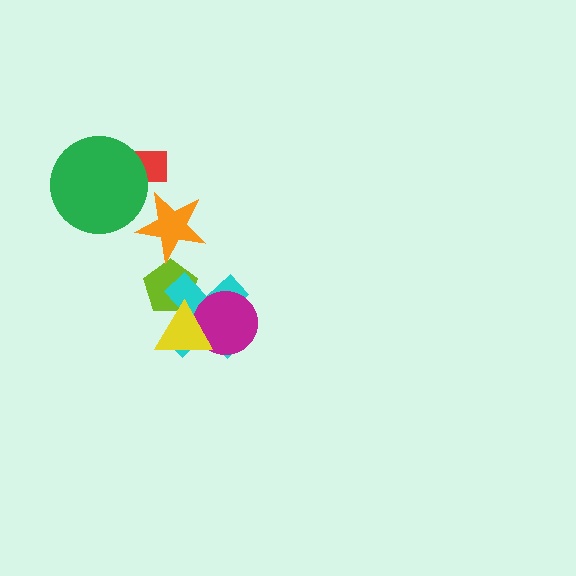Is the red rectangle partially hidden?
Yes, it is partially covered by another shape.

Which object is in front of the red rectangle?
The green circle is in front of the red rectangle.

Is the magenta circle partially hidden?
Yes, it is partially covered by another shape.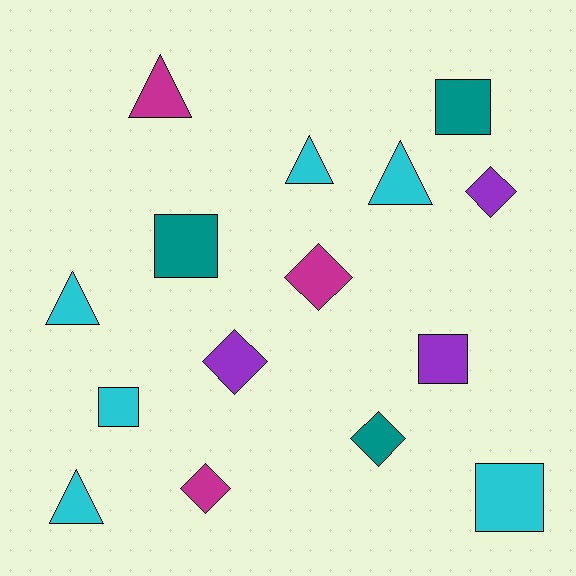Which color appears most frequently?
Cyan, with 6 objects.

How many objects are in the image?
There are 15 objects.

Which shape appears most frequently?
Square, with 5 objects.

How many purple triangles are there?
There are no purple triangles.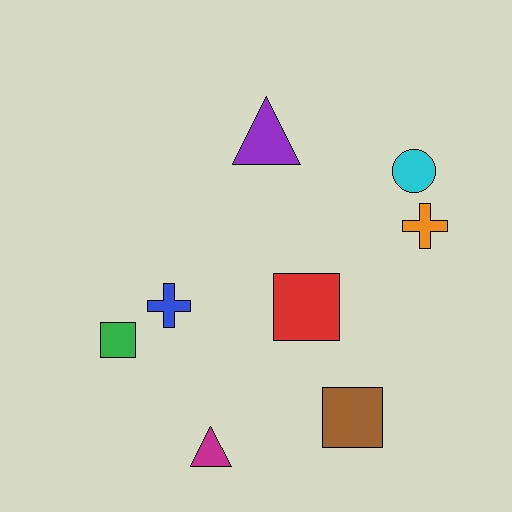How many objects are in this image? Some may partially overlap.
There are 8 objects.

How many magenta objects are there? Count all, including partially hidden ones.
There is 1 magenta object.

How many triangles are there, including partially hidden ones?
There are 2 triangles.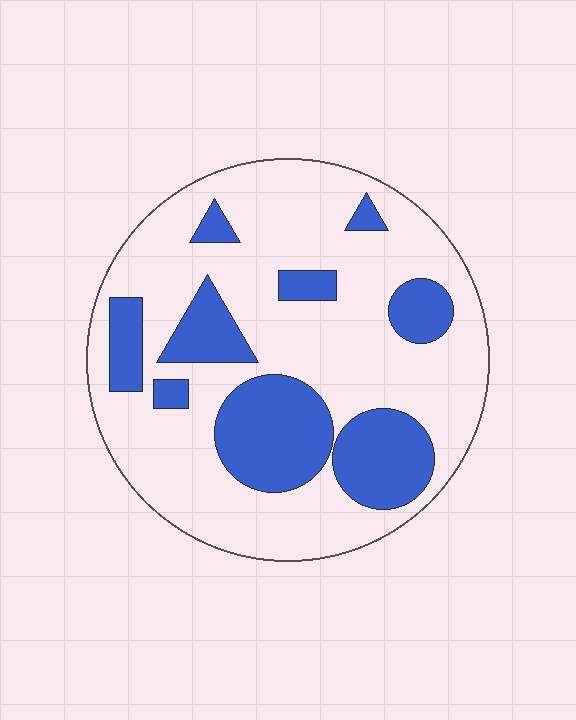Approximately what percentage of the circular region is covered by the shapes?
Approximately 30%.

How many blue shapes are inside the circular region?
9.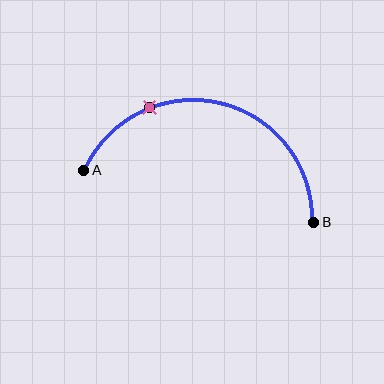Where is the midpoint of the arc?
The arc midpoint is the point on the curve farthest from the straight line joining A and B. It sits above that line.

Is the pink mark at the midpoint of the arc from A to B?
No. The pink mark lies on the arc but is closer to endpoint A. The arc midpoint would be at the point on the curve equidistant along the arc from both A and B.